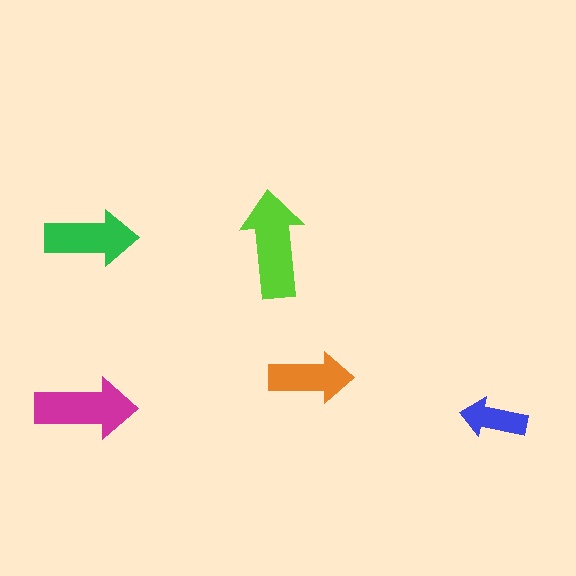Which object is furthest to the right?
The blue arrow is rightmost.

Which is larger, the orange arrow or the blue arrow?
The orange one.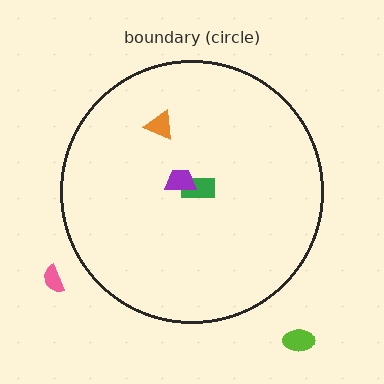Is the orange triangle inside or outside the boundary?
Inside.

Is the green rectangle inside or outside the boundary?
Inside.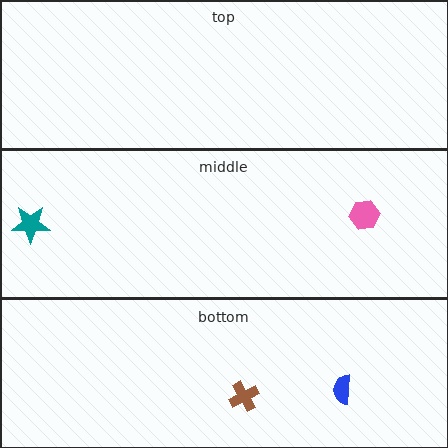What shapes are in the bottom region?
The brown cross, the blue semicircle.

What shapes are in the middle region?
The teal star, the pink hexagon.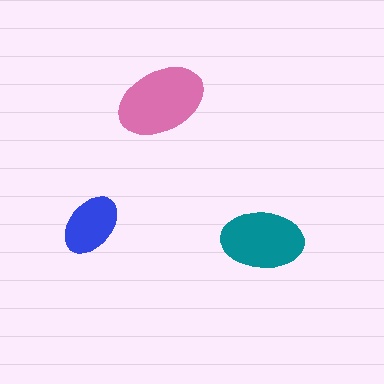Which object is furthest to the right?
The teal ellipse is rightmost.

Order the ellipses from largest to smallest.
the pink one, the teal one, the blue one.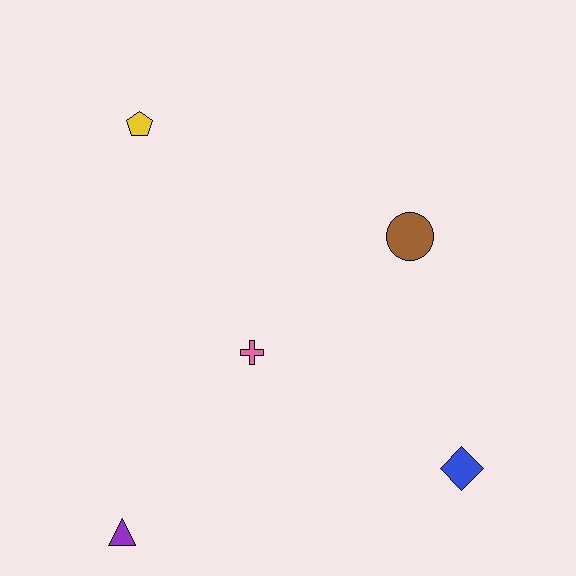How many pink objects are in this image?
There is 1 pink object.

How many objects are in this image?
There are 5 objects.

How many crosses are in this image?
There is 1 cross.